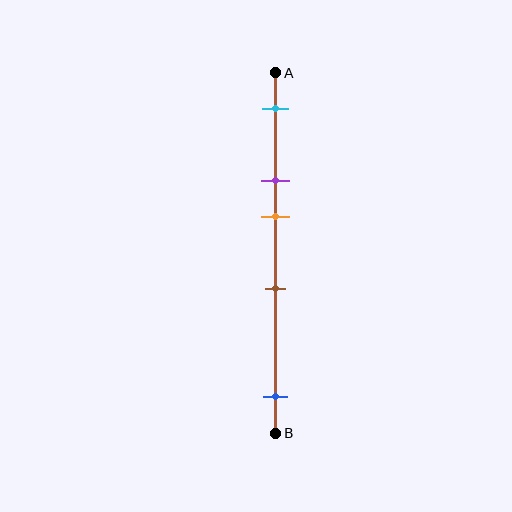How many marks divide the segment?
There are 5 marks dividing the segment.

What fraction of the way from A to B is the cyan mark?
The cyan mark is approximately 10% (0.1) of the way from A to B.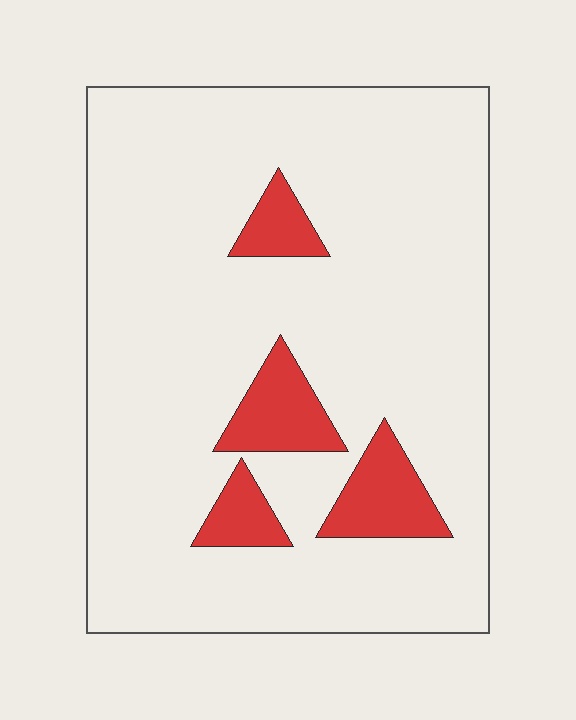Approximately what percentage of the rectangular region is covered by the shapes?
Approximately 10%.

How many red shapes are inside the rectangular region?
4.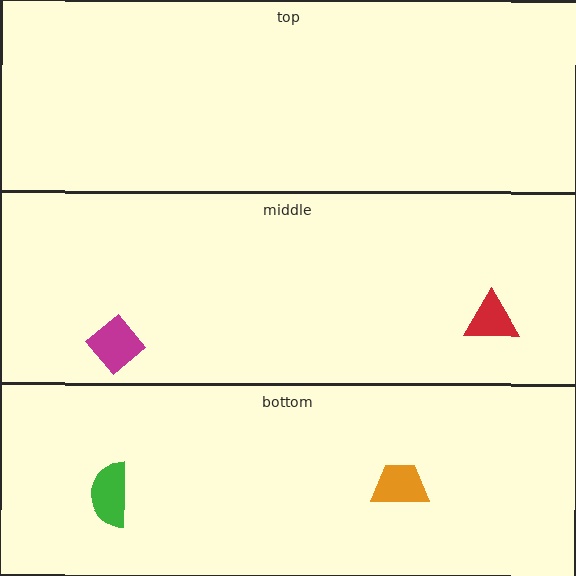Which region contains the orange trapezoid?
The bottom region.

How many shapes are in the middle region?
2.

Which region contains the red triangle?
The middle region.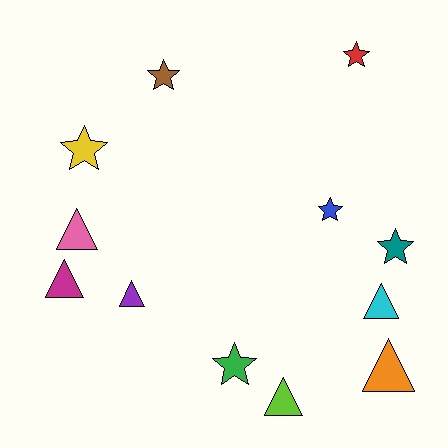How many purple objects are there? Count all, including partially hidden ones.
There is 1 purple object.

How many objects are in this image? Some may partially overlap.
There are 12 objects.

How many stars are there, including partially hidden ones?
There are 6 stars.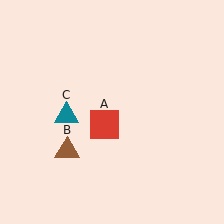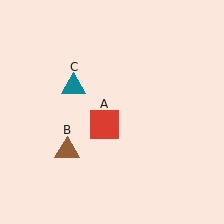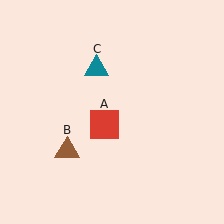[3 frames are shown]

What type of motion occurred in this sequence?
The teal triangle (object C) rotated clockwise around the center of the scene.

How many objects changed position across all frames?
1 object changed position: teal triangle (object C).